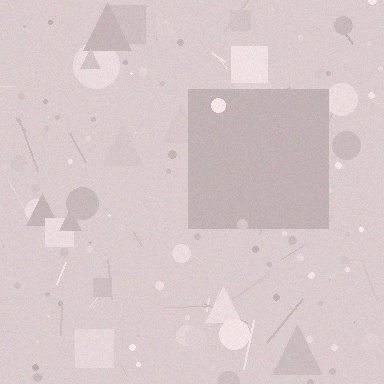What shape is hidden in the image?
A square is hidden in the image.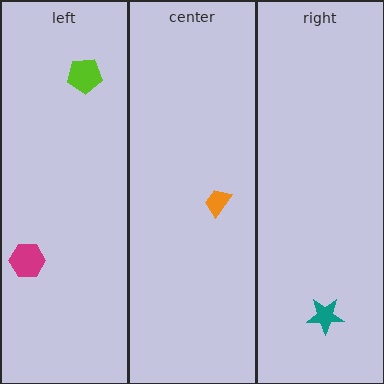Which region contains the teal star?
The right region.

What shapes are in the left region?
The magenta hexagon, the lime pentagon.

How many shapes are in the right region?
1.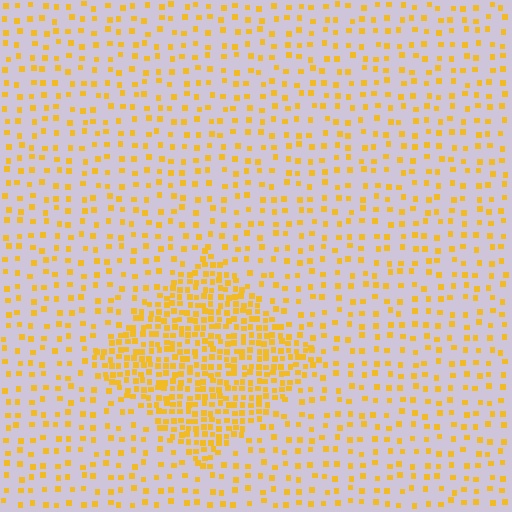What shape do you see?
I see a diamond.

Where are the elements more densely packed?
The elements are more densely packed inside the diamond boundary.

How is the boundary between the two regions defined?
The boundary is defined by a change in element density (approximately 2.7x ratio). All elements are the same color, size, and shape.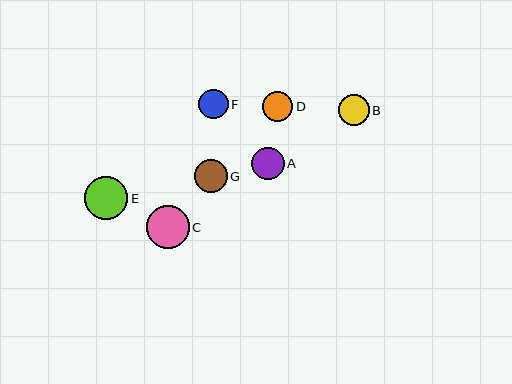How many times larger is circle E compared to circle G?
Circle E is approximately 1.3 times the size of circle G.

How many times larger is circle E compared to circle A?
Circle E is approximately 1.3 times the size of circle A.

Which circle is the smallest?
Circle F is the smallest with a size of approximately 30 pixels.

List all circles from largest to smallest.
From largest to smallest: E, C, G, A, B, D, F.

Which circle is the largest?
Circle E is the largest with a size of approximately 43 pixels.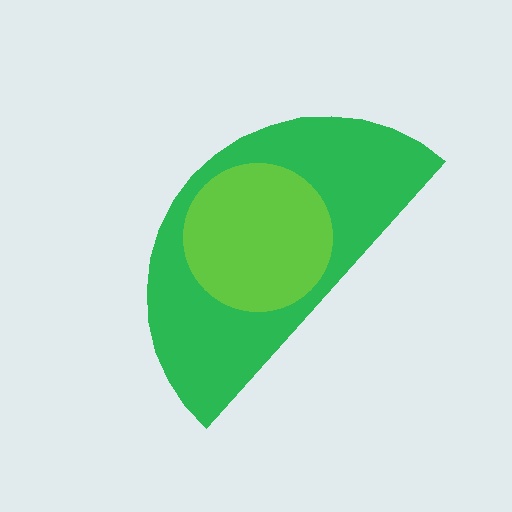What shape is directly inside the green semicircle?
The lime circle.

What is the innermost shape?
The lime circle.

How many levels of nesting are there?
2.